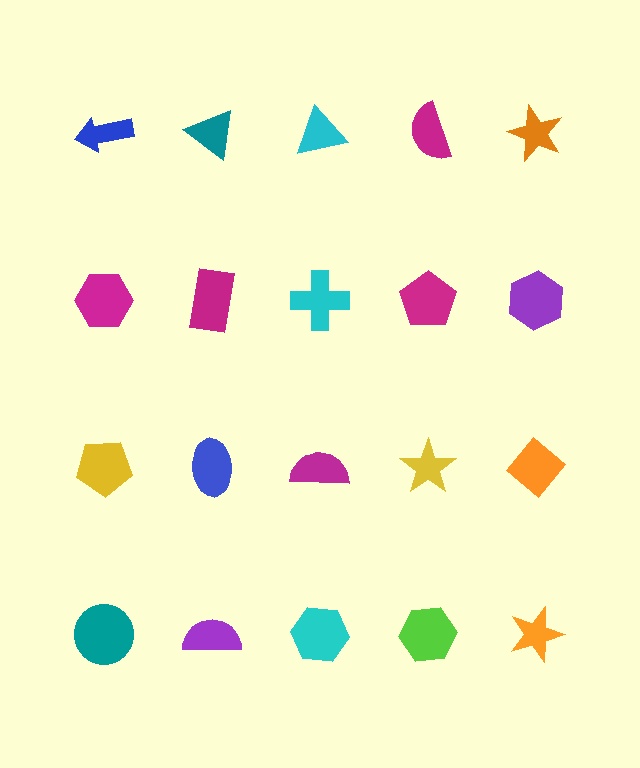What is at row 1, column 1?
A blue arrow.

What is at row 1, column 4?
A magenta semicircle.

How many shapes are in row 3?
5 shapes.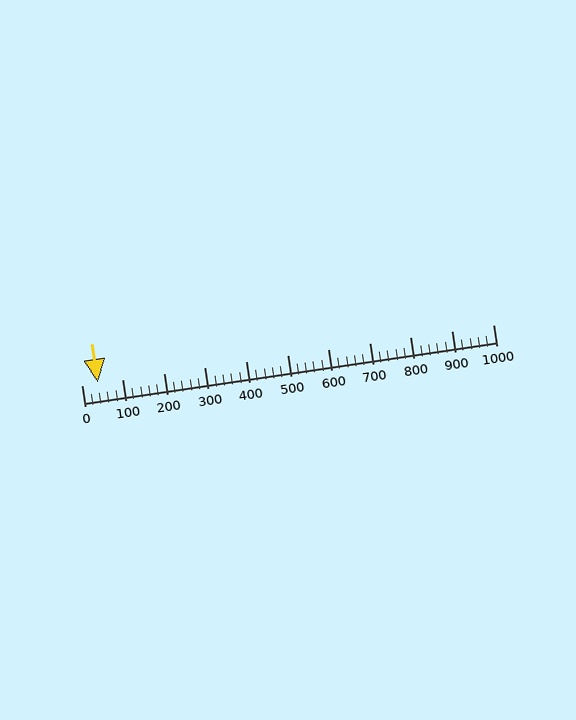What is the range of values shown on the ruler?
The ruler shows values from 0 to 1000.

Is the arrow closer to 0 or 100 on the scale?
The arrow is closer to 0.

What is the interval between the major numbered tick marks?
The major tick marks are spaced 100 units apart.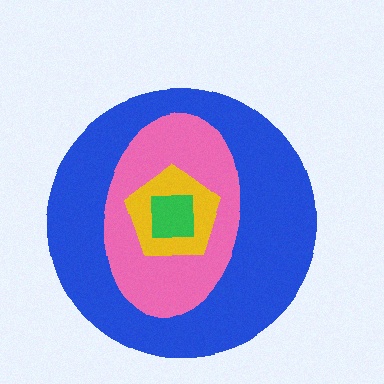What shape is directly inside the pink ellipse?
The yellow pentagon.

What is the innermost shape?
The green square.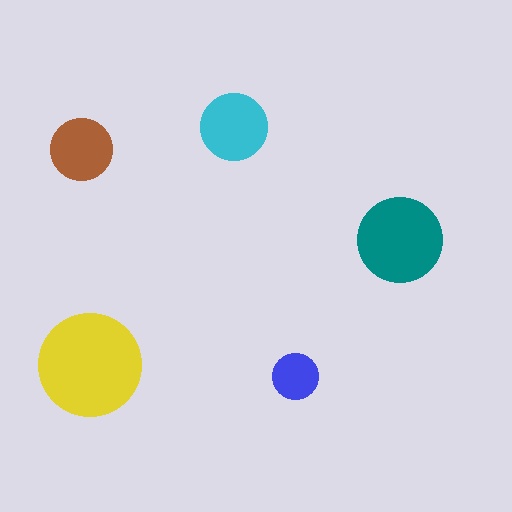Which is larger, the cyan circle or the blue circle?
The cyan one.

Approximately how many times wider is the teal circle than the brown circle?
About 1.5 times wider.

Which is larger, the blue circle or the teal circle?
The teal one.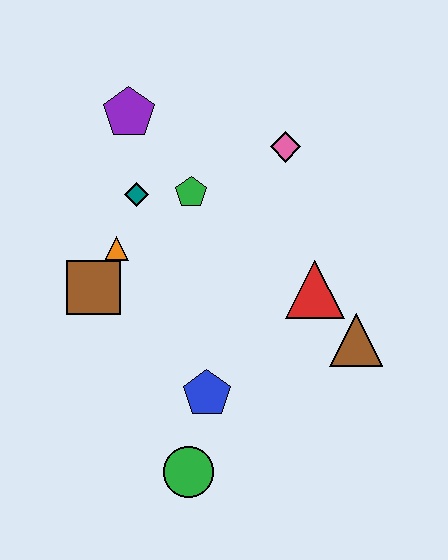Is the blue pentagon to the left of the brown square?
No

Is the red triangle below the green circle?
No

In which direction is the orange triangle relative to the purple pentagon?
The orange triangle is below the purple pentagon.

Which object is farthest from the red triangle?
The purple pentagon is farthest from the red triangle.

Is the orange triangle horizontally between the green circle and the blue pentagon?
No